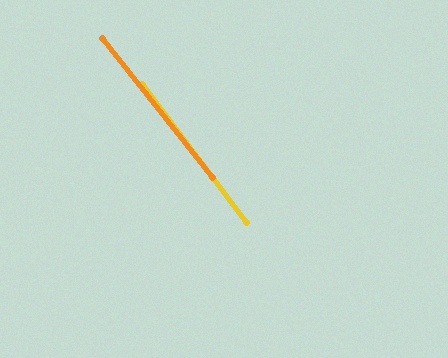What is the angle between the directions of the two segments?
Approximately 1 degree.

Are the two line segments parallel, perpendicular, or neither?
Parallel — their directions differ by only 1.1°.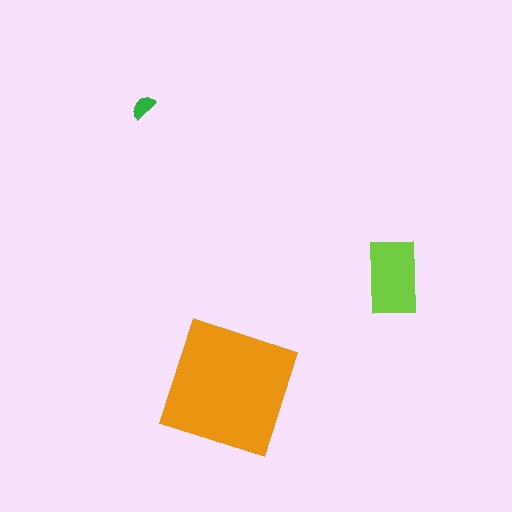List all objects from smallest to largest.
The green semicircle, the lime rectangle, the orange square.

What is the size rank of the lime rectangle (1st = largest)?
2nd.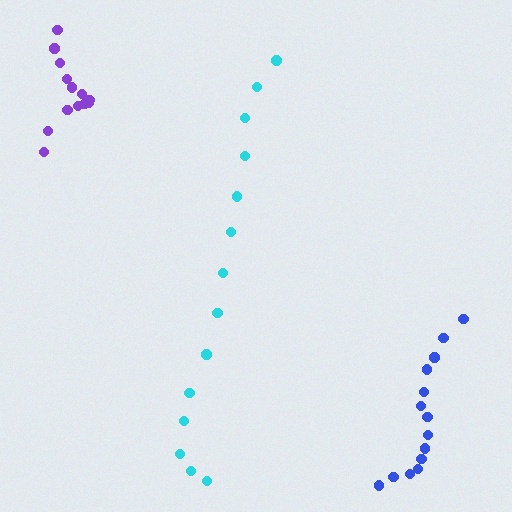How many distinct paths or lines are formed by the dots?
There are 3 distinct paths.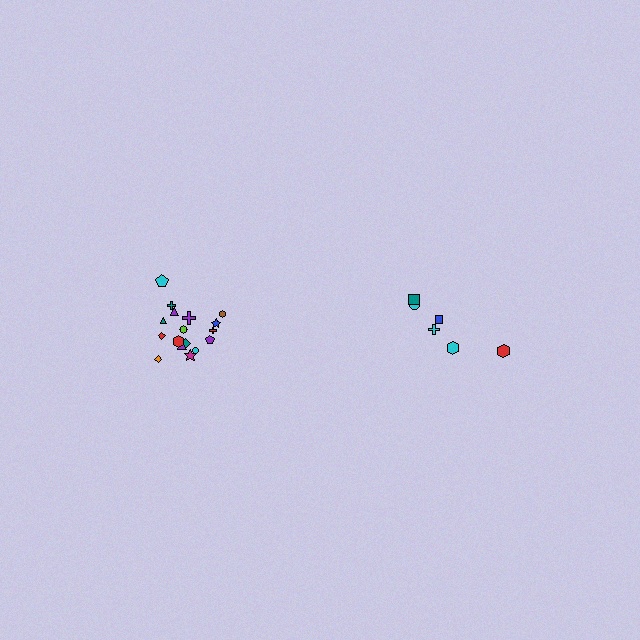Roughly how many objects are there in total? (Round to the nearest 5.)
Roughly 25 objects in total.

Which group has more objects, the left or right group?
The left group.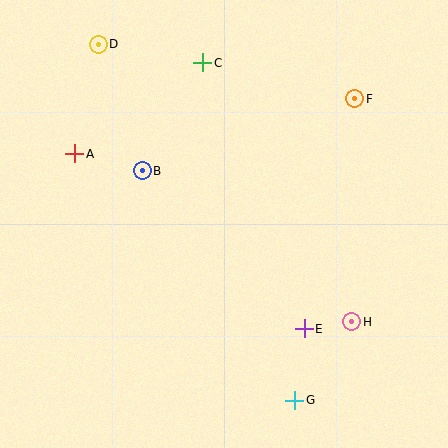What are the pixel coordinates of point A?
Point A is at (75, 154).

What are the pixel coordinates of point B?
Point B is at (142, 171).